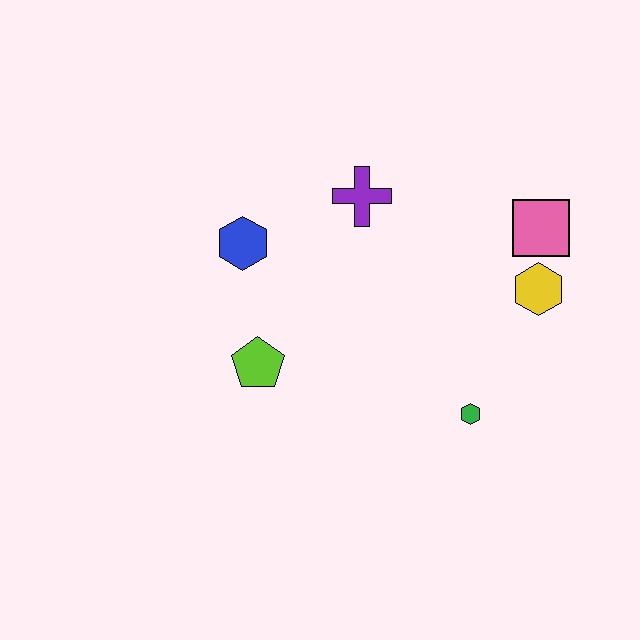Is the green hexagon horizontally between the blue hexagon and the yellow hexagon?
Yes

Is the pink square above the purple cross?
No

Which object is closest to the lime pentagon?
The blue hexagon is closest to the lime pentagon.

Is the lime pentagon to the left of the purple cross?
Yes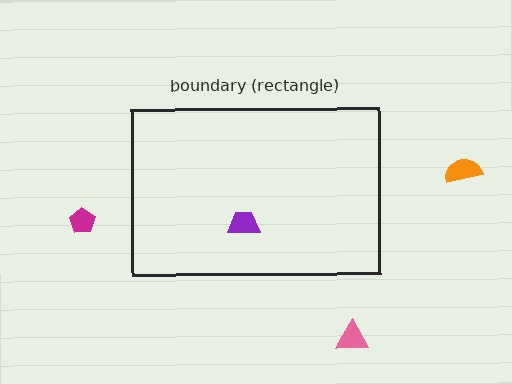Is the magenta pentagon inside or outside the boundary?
Outside.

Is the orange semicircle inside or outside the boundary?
Outside.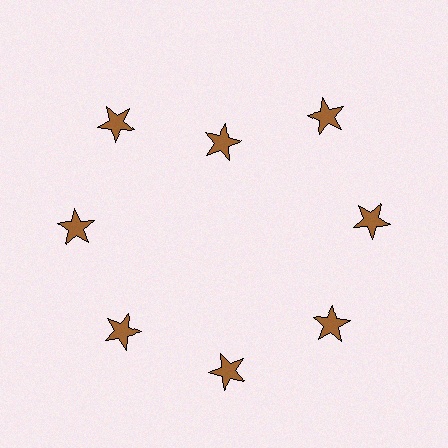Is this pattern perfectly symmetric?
No. The 8 brown stars are arranged in a ring, but one element near the 12 o'clock position is pulled inward toward the center, breaking the 8-fold rotational symmetry.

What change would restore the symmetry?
The symmetry would be restored by moving it outward, back onto the ring so that all 8 stars sit at equal angles and equal distance from the center.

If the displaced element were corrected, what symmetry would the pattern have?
It would have 8-fold rotational symmetry — the pattern would map onto itself every 45 degrees.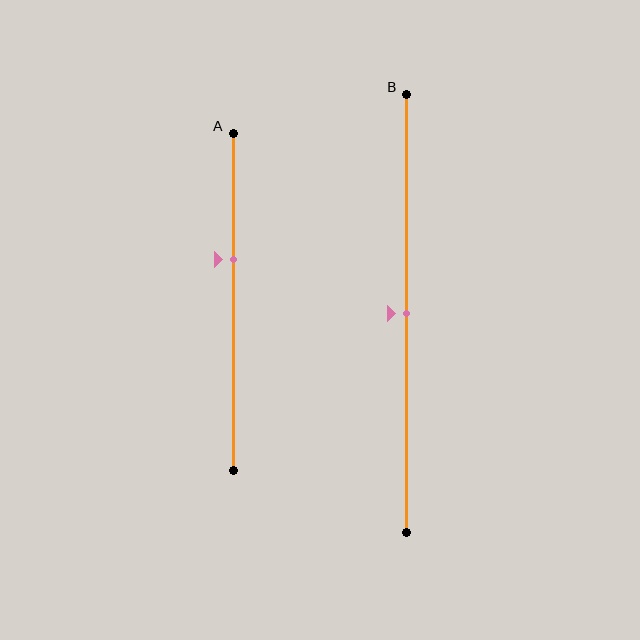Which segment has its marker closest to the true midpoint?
Segment B has its marker closest to the true midpoint.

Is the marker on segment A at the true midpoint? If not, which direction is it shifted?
No, the marker on segment A is shifted upward by about 13% of the segment length.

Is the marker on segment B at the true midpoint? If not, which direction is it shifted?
Yes, the marker on segment B is at the true midpoint.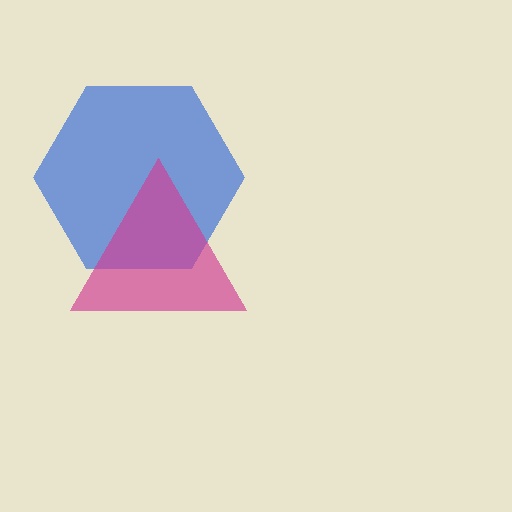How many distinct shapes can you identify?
There are 2 distinct shapes: a blue hexagon, a magenta triangle.